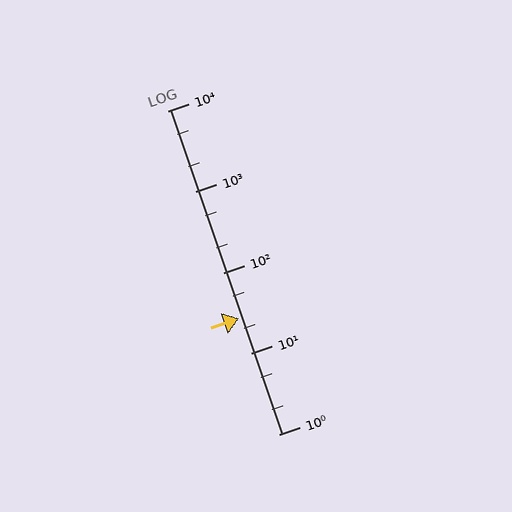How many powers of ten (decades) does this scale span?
The scale spans 4 decades, from 1 to 10000.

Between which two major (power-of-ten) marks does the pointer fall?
The pointer is between 10 and 100.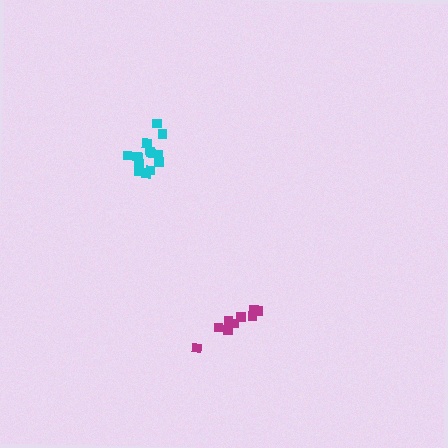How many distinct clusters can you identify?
There are 2 distinct clusters.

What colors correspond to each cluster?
The clusters are colored: magenta, cyan.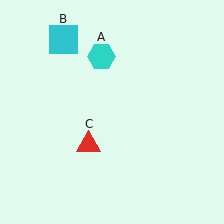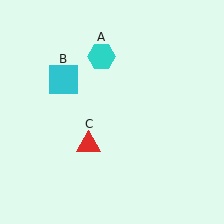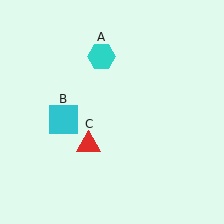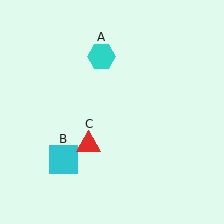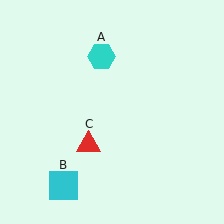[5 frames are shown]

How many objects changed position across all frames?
1 object changed position: cyan square (object B).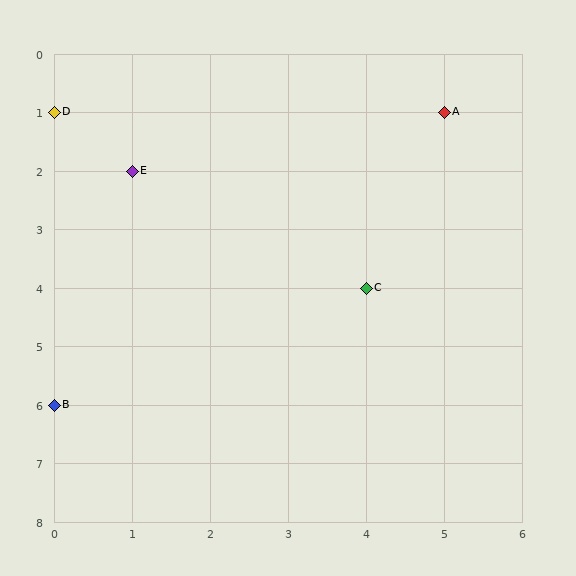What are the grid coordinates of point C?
Point C is at grid coordinates (4, 4).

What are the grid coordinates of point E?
Point E is at grid coordinates (1, 2).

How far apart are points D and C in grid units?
Points D and C are 4 columns and 3 rows apart (about 5.0 grid units diagonally).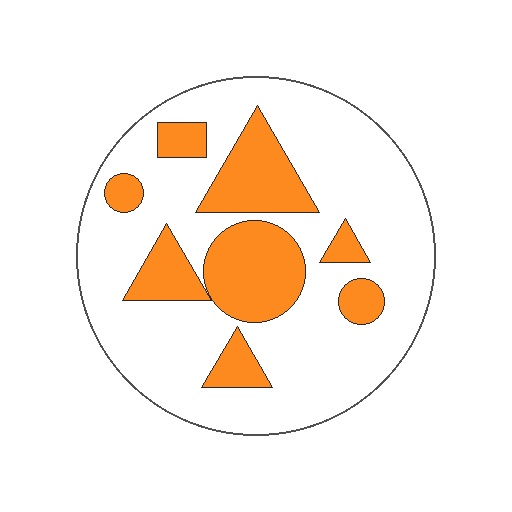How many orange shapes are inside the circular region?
8.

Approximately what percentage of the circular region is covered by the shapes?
Approximately 25%.